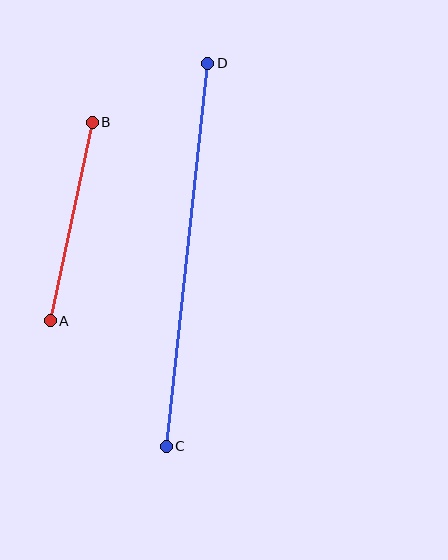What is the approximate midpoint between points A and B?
The midpoint is at approximately (71, 222) pixels.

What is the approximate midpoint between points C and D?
The midpoint is at approximately (187, 255) pixels.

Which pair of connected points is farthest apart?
Points C and D are farthest apart.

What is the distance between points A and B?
The distance is approximately 203 pixels.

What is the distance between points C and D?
The distance is approximately 385 pixels.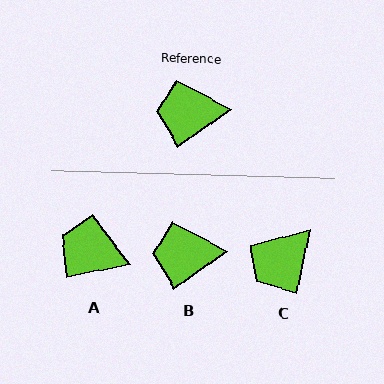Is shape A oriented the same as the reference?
No, it is off by about 24 degrees.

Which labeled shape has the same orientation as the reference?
B.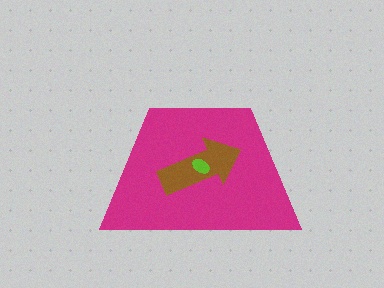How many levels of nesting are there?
3.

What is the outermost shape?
The magenta trapezoid.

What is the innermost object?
The lime ellipse.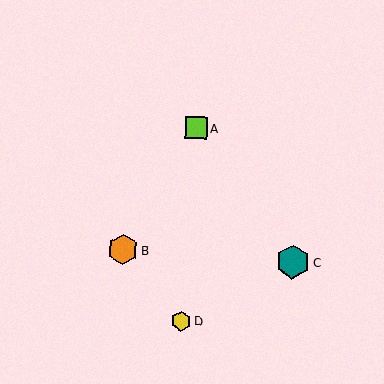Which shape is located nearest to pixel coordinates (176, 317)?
The yellow hexagon (labeled D) at (181, 321) is nearest to that location.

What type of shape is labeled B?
Shape B is an orange hexagon.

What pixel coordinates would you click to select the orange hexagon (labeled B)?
Click at (123, 250) to select the orange hexagon B.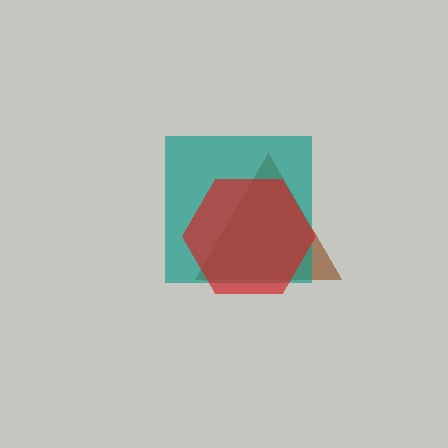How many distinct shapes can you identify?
There are 3 distinct shapes: a brown triangle, a teal square, a red hexagon.